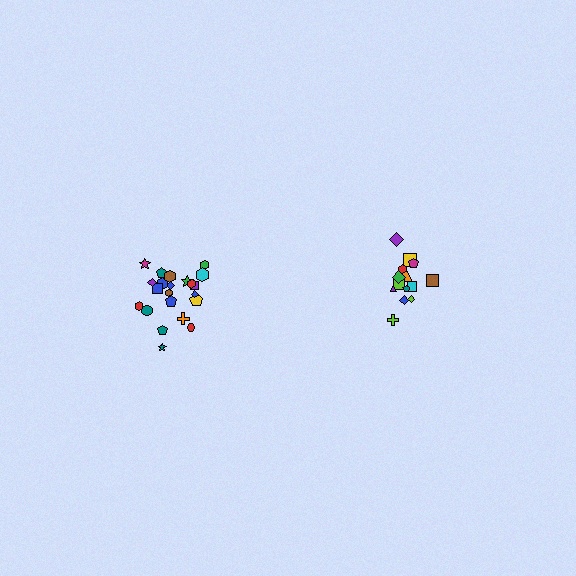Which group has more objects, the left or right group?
The left group.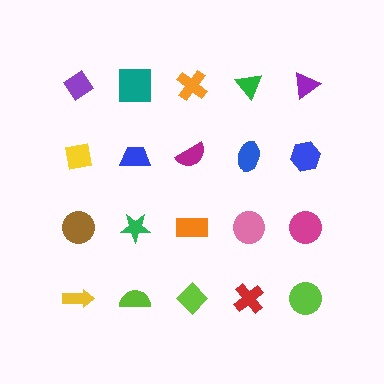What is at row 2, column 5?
A blue hexagon.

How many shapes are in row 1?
5 shapes.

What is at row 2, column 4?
A blue ellipse.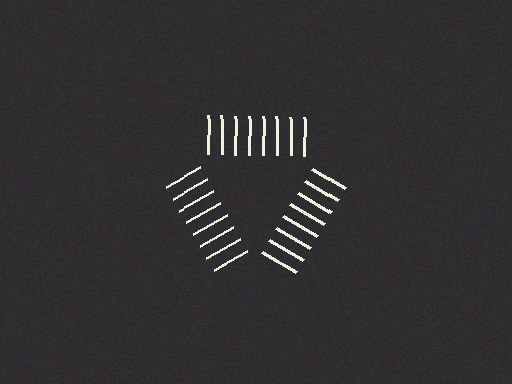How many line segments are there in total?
24 — 8 along each of the 3 edges.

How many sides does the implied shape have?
3 sides — the line-ends trace a triangle.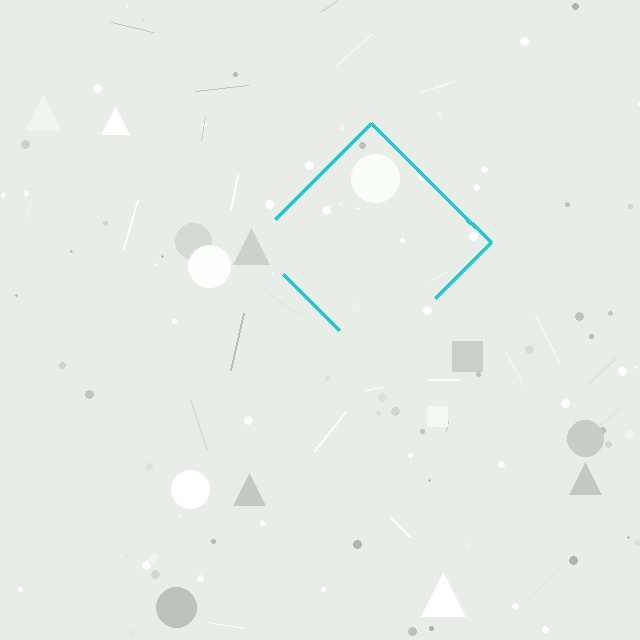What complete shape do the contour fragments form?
The contour fragments form a diamond.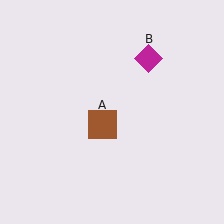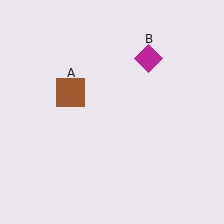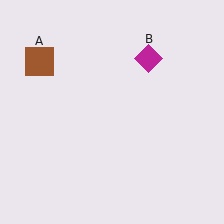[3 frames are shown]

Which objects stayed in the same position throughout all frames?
Magenta diamond (object B) remained stationary.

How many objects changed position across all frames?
1 object changed position: brown square (object A).